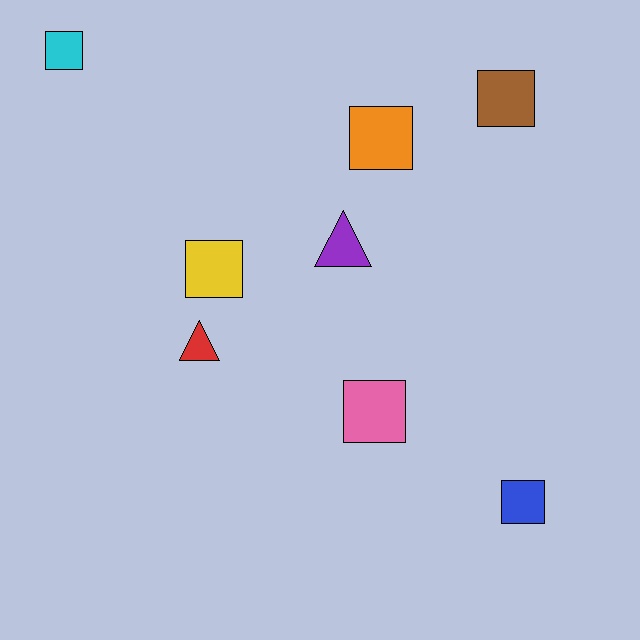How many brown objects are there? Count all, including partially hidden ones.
There is 1 brown object.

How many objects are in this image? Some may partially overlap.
There are 8 objects.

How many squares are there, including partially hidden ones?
There are 6 squares.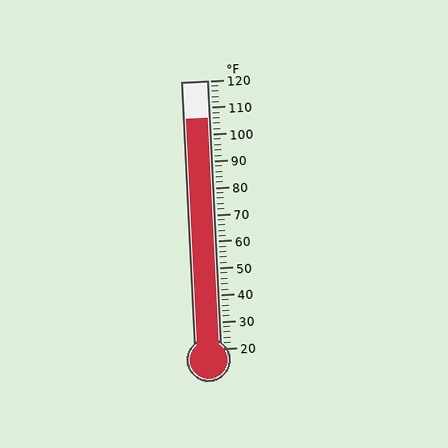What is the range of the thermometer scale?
The thermometer scale ranges from 20°F to 120°F.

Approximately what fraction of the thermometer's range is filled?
The thermometer is filled to approximately 85% of its range.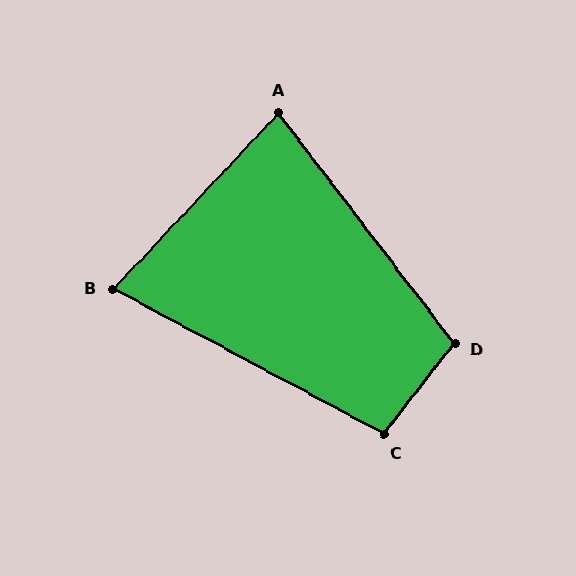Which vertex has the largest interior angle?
D, at approximately 105 degrees.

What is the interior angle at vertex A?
Approximately 81 degrees (acute).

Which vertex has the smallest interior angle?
B, at approximately 75 degrees.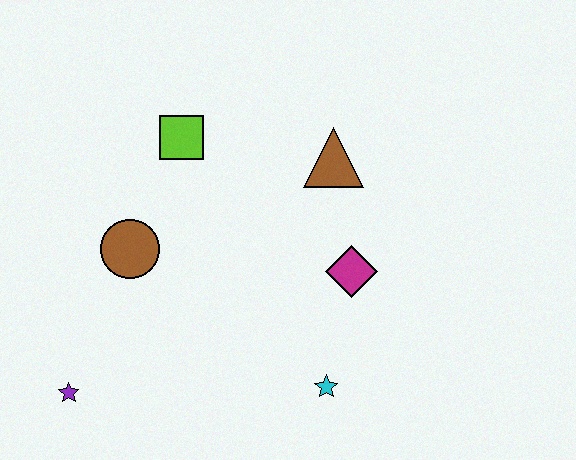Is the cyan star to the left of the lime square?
No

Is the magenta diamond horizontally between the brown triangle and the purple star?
No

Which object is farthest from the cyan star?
The lime square is farthest from the cyan star.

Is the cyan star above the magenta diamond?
No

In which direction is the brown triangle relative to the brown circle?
The brown triangle is to the right of the brown circle.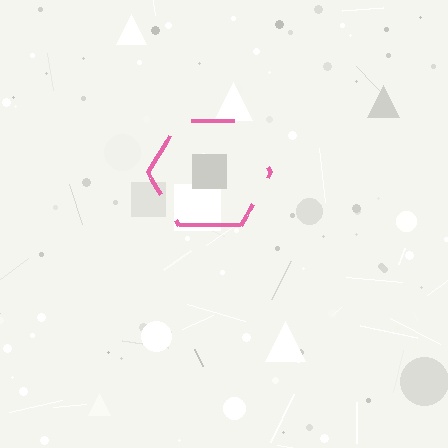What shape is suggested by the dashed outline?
The dashed outline suggests a hexagon.